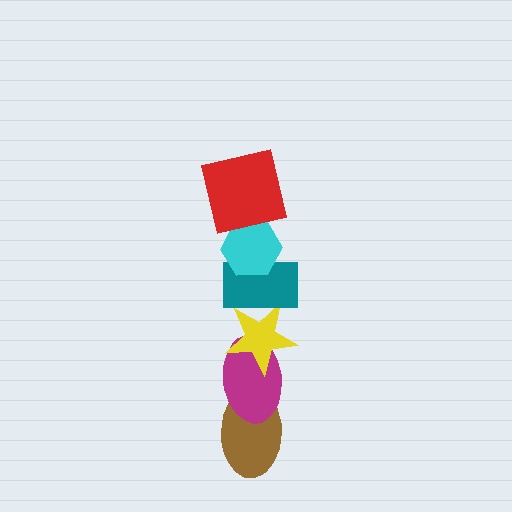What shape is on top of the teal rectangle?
The cyan hexagon is on top of the teal rectangle.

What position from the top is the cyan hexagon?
The cyan hexagon is 2nd from the top.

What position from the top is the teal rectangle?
The teal rectangle is 3rd from the top.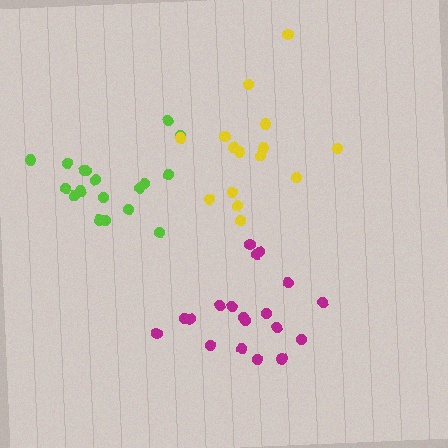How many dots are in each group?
Group 1: 19 dots, Group 2: 18 dots, Group 3: 15 dots (52 total).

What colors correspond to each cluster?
The clusters are colored: magenta, lime, yellow.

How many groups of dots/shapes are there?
There are 3 groups.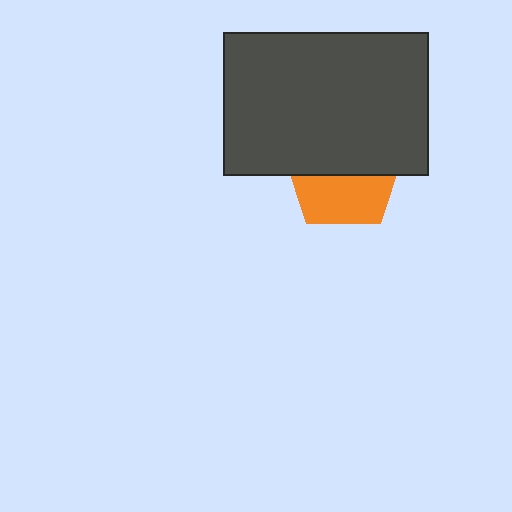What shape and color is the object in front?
The object in front is a dark gray rectangle.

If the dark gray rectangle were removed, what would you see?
You would see the complete orange pentagon.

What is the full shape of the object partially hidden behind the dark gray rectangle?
The partially hidden object is an orange pentagon.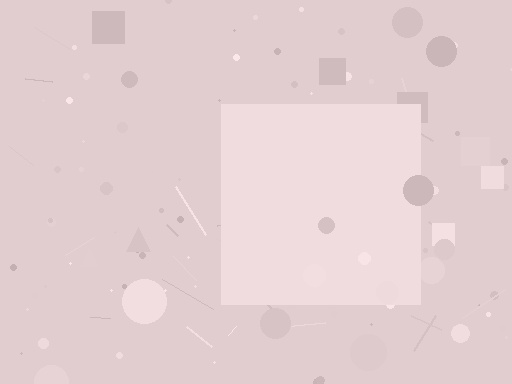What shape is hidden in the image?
A square is hidden in the image.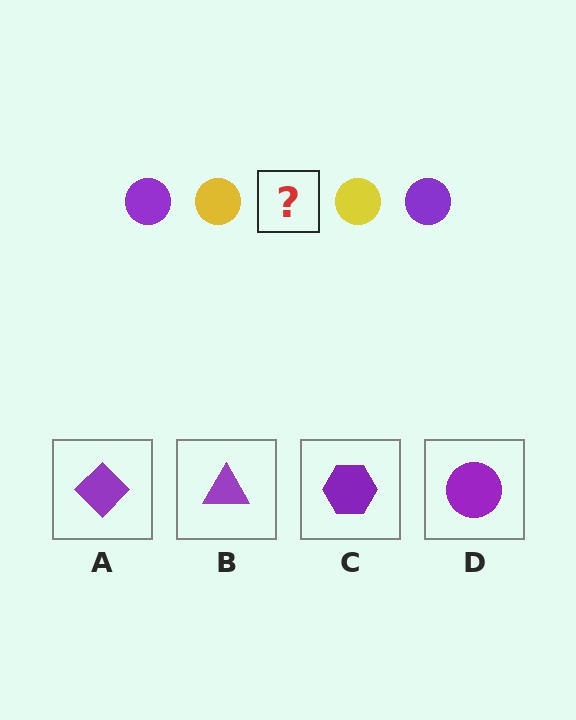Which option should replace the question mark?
Option D.